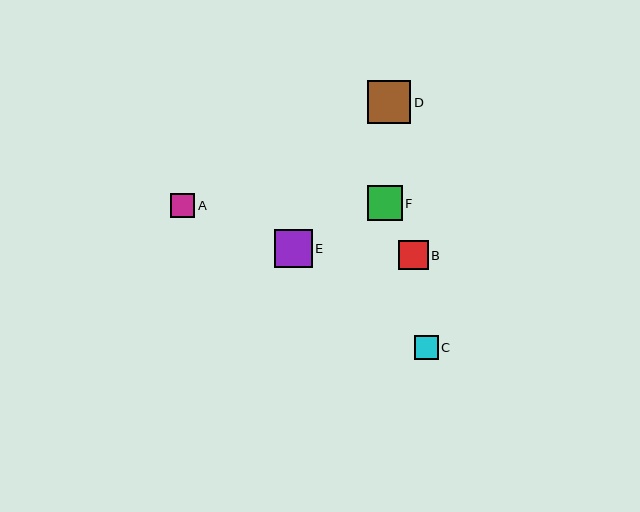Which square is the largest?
Square D is the largest with a size of approximately 43 pixels.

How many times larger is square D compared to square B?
Square D is approximately 1.5 times the size of square B.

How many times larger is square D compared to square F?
Square D is approximately 1.2 times the size of square F.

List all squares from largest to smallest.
From largest to smallest: D, E, F, B, A, C.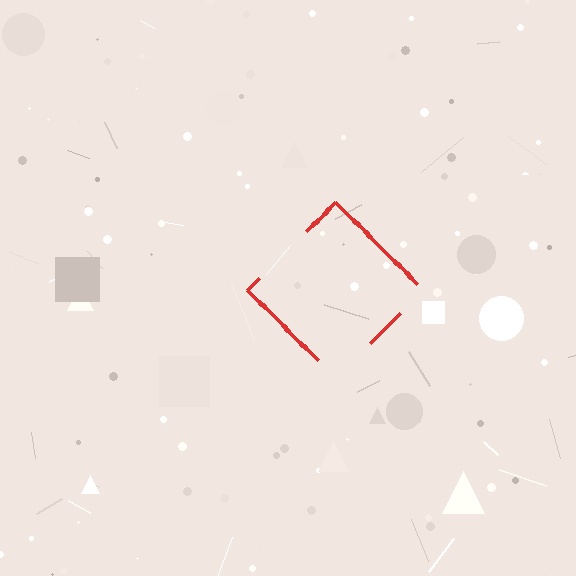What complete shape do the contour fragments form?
The contour fragments form a diamond.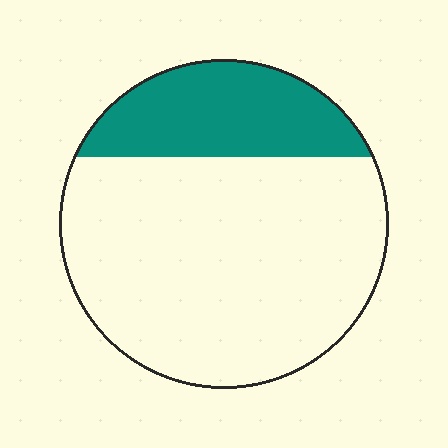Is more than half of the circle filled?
No.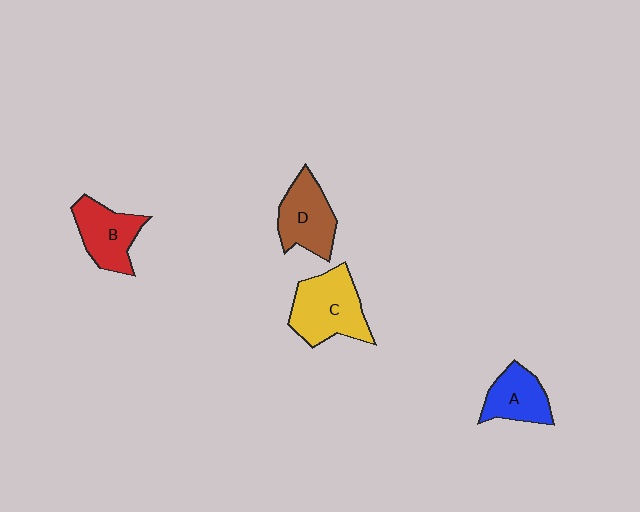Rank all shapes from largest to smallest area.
From largest to smallest: C (yellow), D (brown), B (red), A (blue).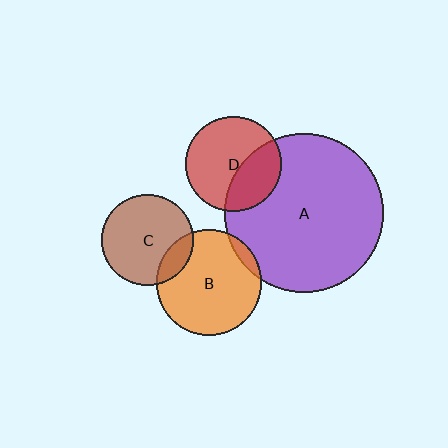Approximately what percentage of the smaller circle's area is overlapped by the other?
Approximately 5%.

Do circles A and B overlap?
Yes.